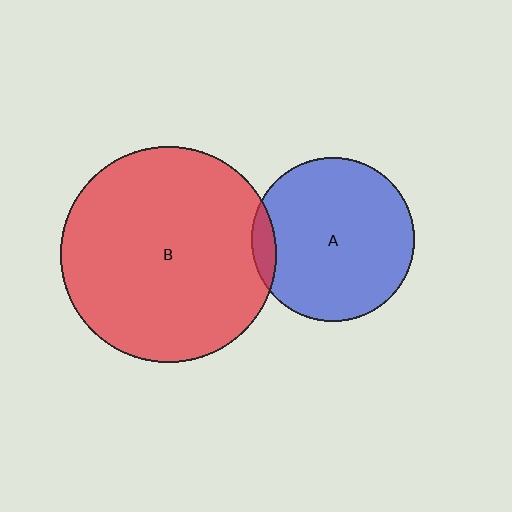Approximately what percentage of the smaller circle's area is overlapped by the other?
Approximately 5%.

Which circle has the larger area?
Circle B (red).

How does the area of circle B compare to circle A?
Approximately 1.8 times.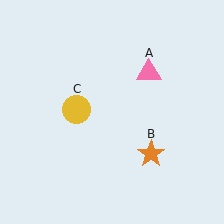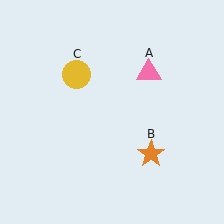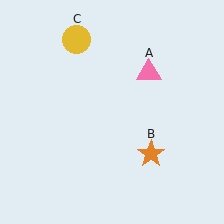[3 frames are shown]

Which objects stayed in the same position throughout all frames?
Pink triangle (object A) and orange star (object B) remained stationary.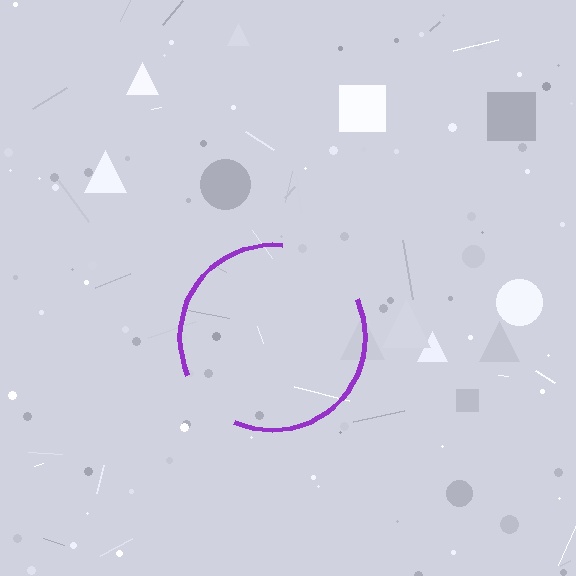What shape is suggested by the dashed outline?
The dashed outline suggests a circle.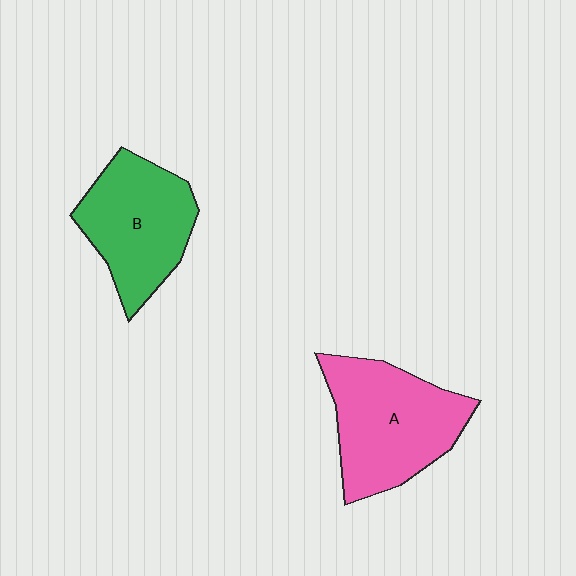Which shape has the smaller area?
Shape B (green).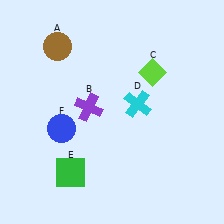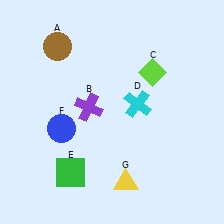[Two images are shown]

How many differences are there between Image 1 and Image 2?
There is 1 difference between the two images.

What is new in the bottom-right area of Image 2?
A yellow triangle (G) was added in the bottom-right area of Image 2.